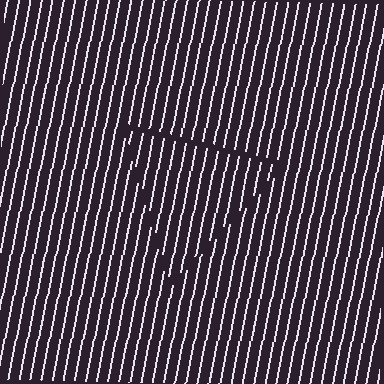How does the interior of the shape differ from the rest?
The interior of the shape contains the same grating, shifted by half a period — the contour is defined by the phase discontinuity where line-ends from the inner and outer gratings abut.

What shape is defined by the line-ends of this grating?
An illusory triangle. The interior of the shape contains the same grating, shifted by half a period — the contour is defined by the phase discontinuity where line-ends from the inner and outer gratings abut.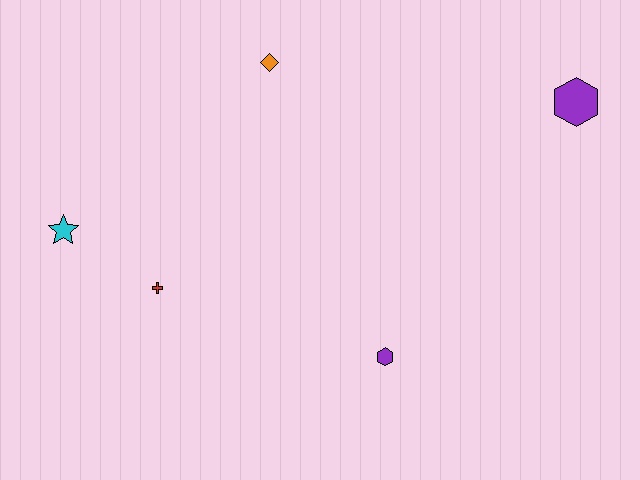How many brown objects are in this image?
There are no brown objects.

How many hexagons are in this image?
There are 2 hexagons.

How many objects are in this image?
There are 5 objects.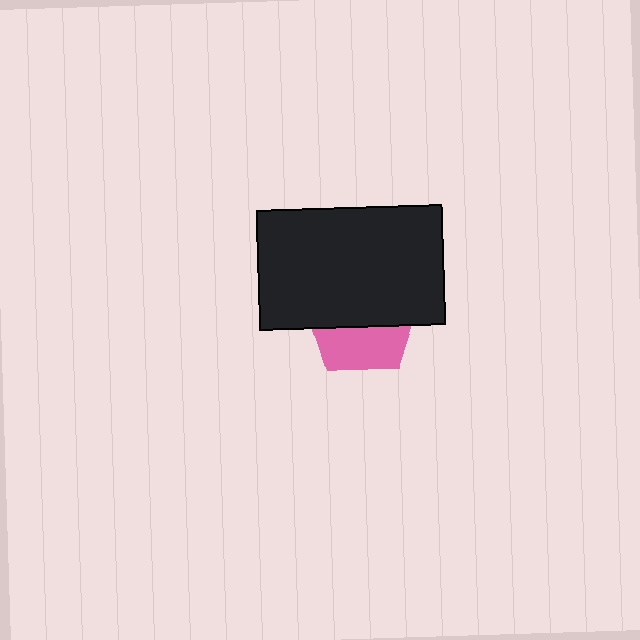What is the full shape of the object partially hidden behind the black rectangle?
The partially hidden object is a pink pentagon.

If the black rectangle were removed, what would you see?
You would see the complete pink pentagon.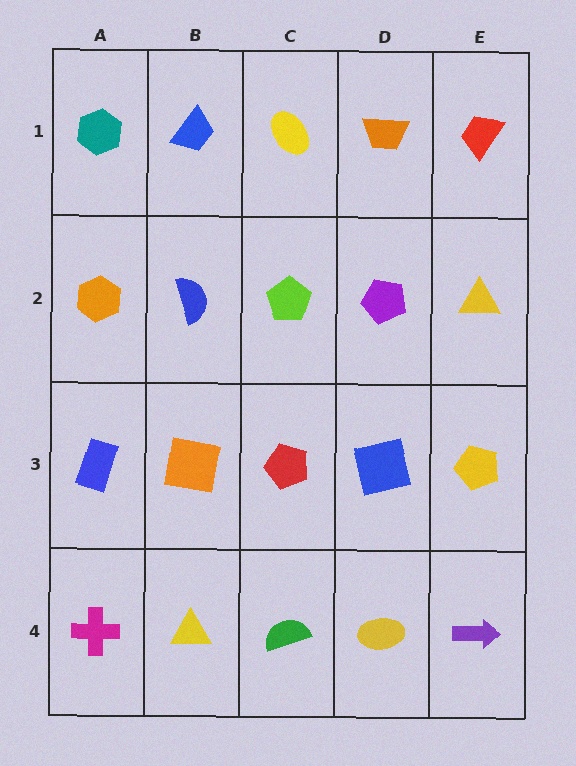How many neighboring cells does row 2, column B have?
4.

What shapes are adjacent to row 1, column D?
A purple pentagon (row 2, column D), a yellow ellipse (row 1, column C), a red trapezoid (row 1, column E).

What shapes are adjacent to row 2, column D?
An orange trapezoid (row 1, column D), a blue square (row 3, column D), a lime pentagon (row 2, column C), a yellow triangle (row 2, column E).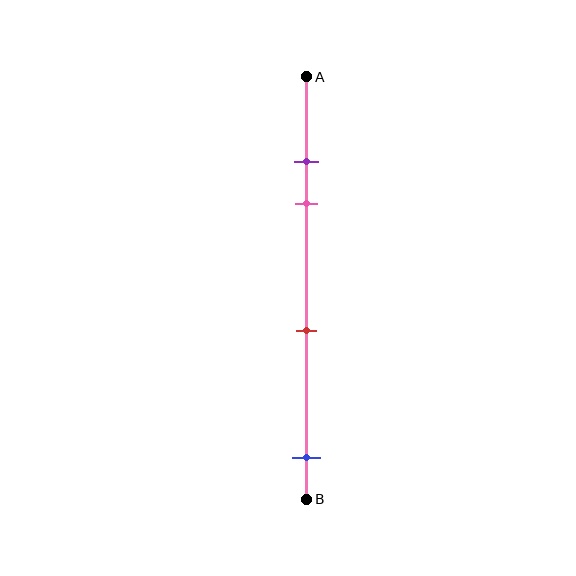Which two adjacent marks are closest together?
The purple and pink marks are the closest adjacent pair.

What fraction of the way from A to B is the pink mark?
The pink mark is approximately 30% (0.3) of the way from A to B.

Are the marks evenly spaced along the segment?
No, the marks are not evenly spaced.